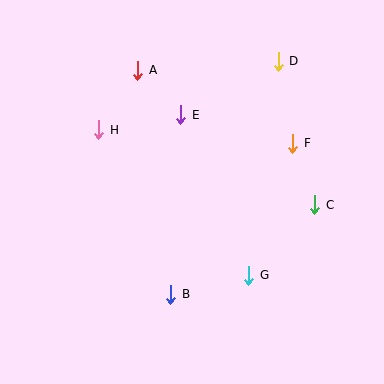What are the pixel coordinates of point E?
Point E is at (181, 115).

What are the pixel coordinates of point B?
Point B is at (171, 294).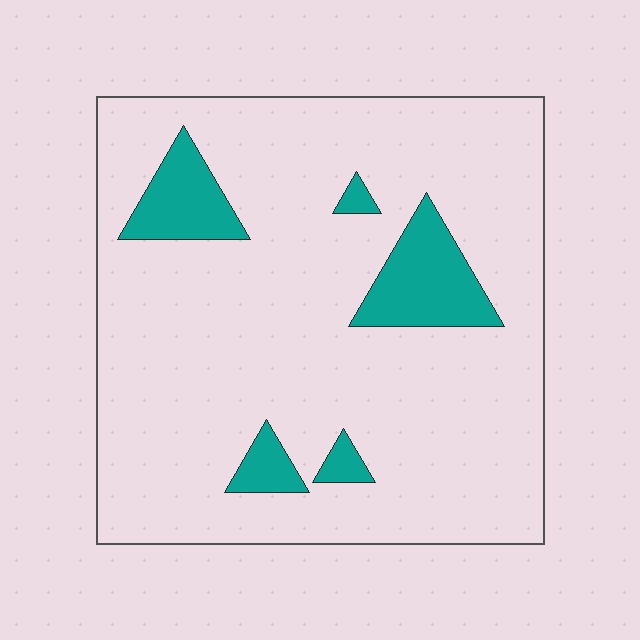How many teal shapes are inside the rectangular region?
5.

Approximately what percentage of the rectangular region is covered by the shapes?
Approximately 10%.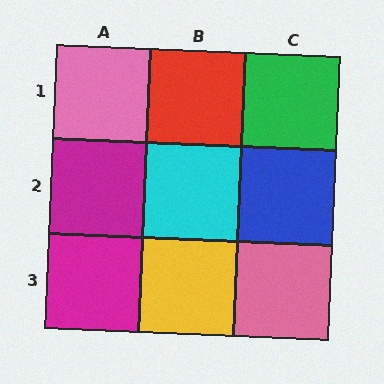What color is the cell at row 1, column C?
Green.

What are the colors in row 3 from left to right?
Magenta, yellow, pink.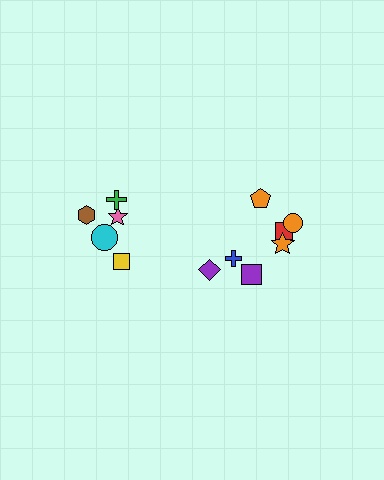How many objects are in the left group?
There are 5 objects.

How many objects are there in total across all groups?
There are 12 objects.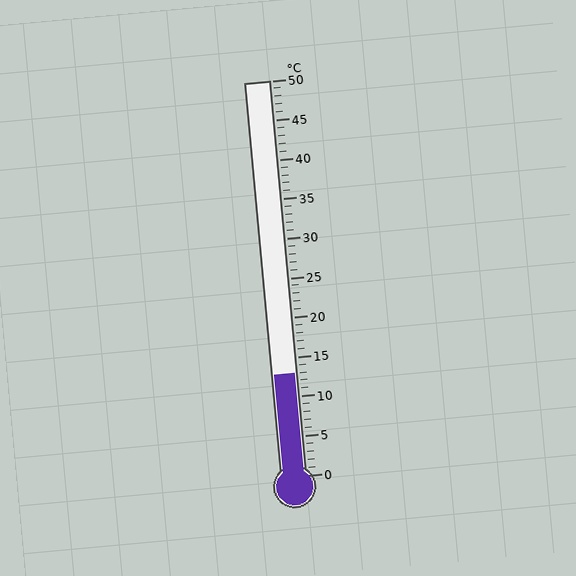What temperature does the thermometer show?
The thermometer shows approximately 13°C.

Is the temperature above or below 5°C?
The temperature is above 5°C.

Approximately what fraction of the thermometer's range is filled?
The thermometer is filled to approximately 25% of its range.